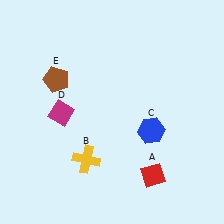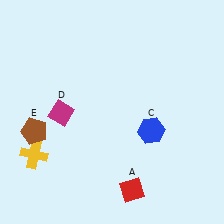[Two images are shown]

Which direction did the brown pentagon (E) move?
The brown pentagon (E) moved down.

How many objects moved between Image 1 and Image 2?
3 objects moved between the two images.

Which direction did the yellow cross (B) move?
The yellow cross (B) moved left.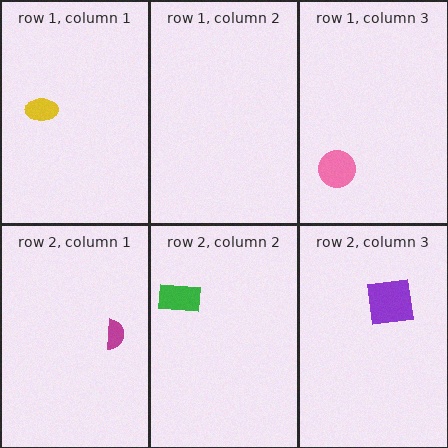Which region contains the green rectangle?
The row 2, column 2 region.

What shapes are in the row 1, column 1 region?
The yellow ellipse.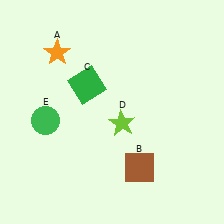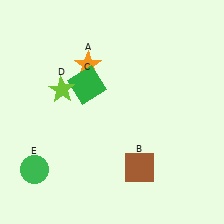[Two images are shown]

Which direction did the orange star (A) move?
The orange star (A) moved right.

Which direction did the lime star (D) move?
The lime star (D) moved left.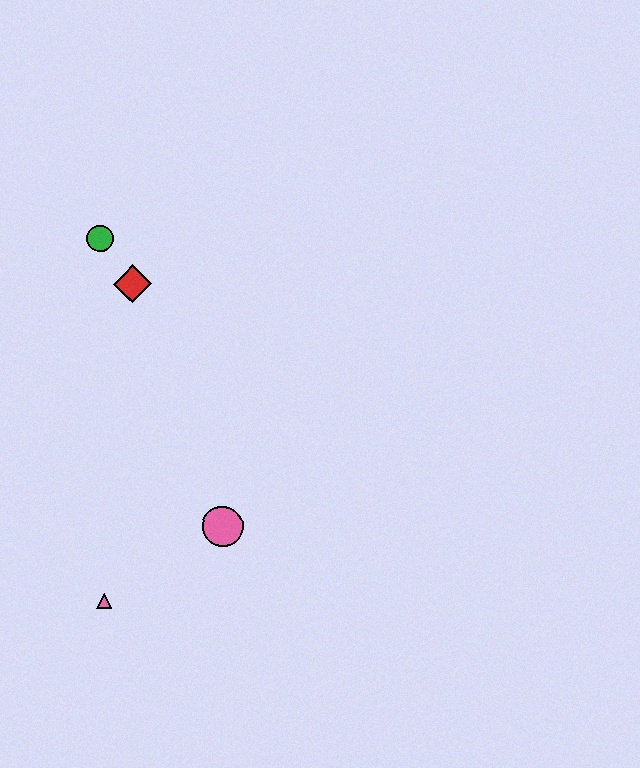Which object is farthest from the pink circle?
The green circle is farthest from the pink circle.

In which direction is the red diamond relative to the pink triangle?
The red diamond is above the pink triangle.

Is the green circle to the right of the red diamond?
No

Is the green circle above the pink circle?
Yes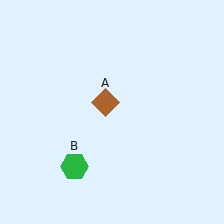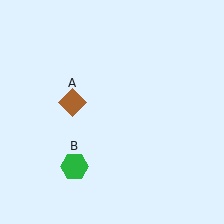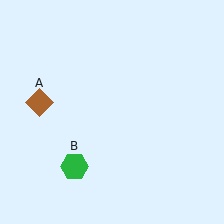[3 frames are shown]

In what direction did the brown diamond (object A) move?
The brown diamond (object A) moved left.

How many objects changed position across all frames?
1 object changed position: brown diamond (object A).